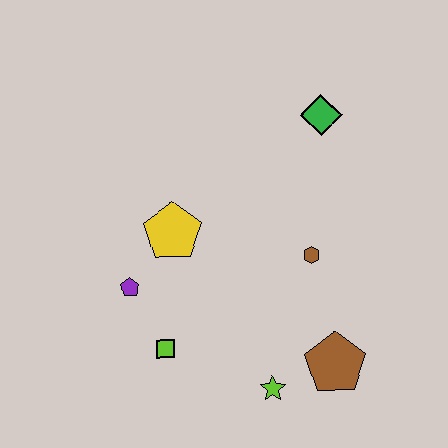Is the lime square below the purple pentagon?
Yes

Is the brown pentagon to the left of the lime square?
No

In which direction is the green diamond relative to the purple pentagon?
The green diamond is to the right of the purple pentagon.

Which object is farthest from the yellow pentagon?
The brown pentagon is farthest from the yellow pentagon.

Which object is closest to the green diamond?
The brown hexagon is closest to the green diamond.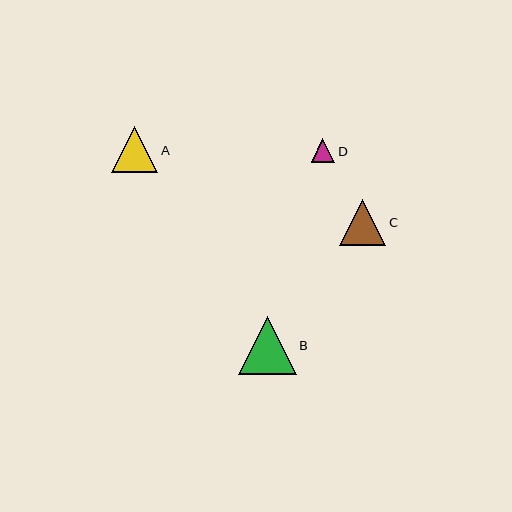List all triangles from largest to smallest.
From largest to smallest: B, C, A, D.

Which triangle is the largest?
Triangle B is the largest with a size of approximately 58 pixels.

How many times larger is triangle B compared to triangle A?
Triangle B is approximately 1.2 times the size of triangle A.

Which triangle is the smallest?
Triangle D is the smallest with a size of approximately 23 pixels.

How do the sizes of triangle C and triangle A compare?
Triangle C and triangle A are approximately the same size.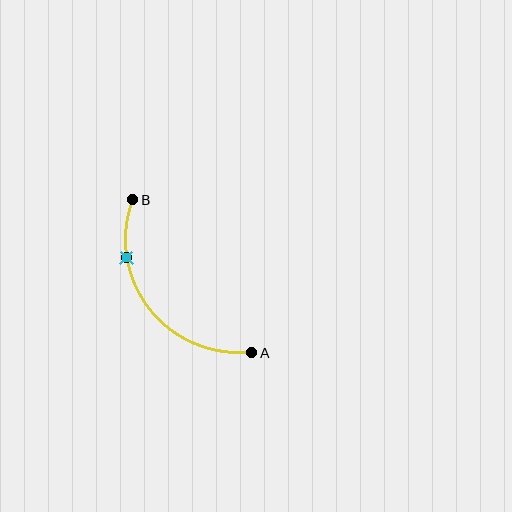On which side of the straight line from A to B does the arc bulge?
The arc bulges below and to the left of the straight line connecting A and B.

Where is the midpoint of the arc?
The arc midpoint is the point on the curve farthest from the straight line joining A and B. It sits below and to the left of that line.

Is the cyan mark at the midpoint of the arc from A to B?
No. The cyan mark lies on the arc but is closer to endpoint B. The arc midpoint would be at the point on the curve equidistant along the arc from both A and B.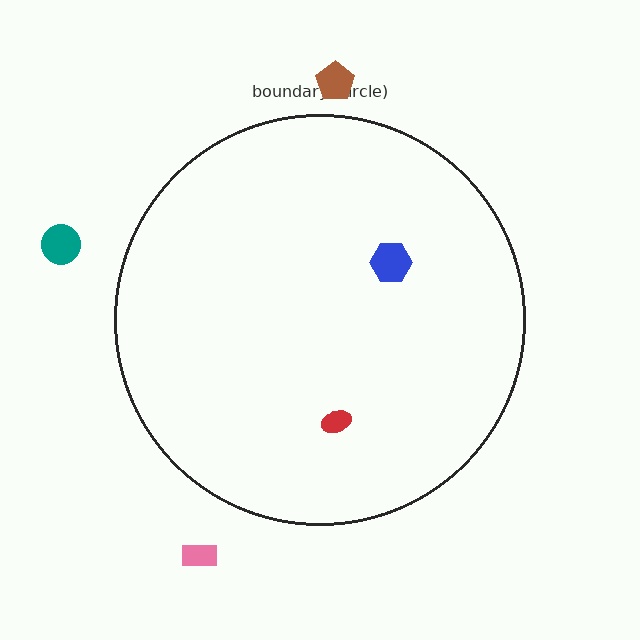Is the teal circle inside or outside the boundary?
Outside.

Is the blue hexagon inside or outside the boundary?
Inside.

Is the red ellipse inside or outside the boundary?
Inside.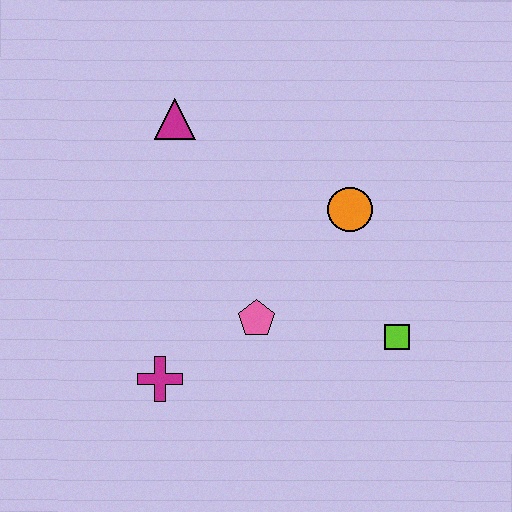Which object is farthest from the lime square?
The magenta triangle is farthest from the lime square.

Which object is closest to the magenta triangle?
The orange circle is closest to the magenta triangle.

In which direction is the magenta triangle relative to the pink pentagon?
The magenta triangle is above the pink pentagon.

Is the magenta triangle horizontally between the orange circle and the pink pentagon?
No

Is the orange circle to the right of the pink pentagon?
Yes